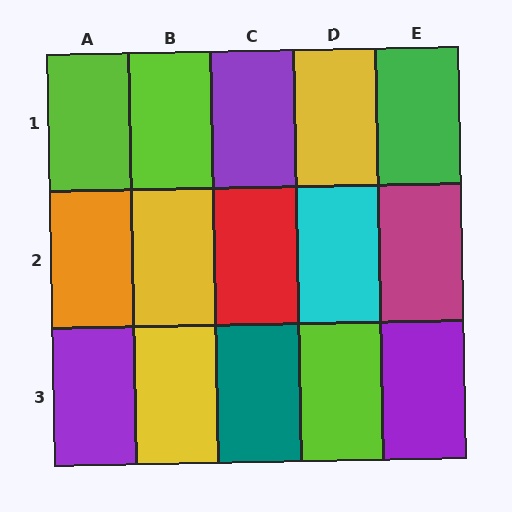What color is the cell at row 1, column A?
Lime.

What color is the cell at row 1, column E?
Green.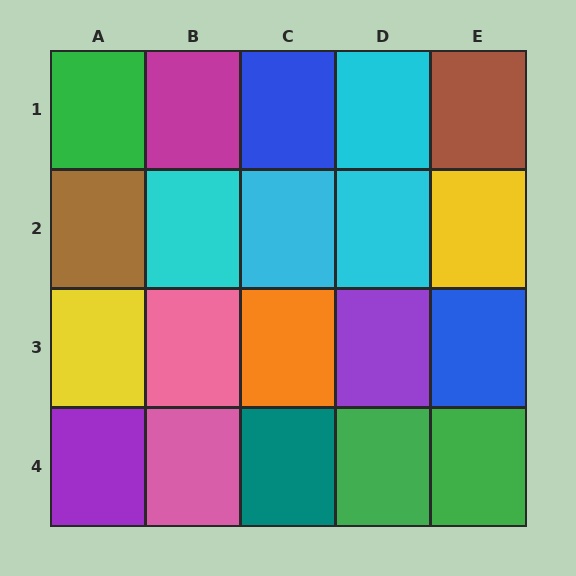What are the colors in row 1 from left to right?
Green, magenta, blue, cyan, brown.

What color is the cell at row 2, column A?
Brown.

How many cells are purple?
2 cells are purple.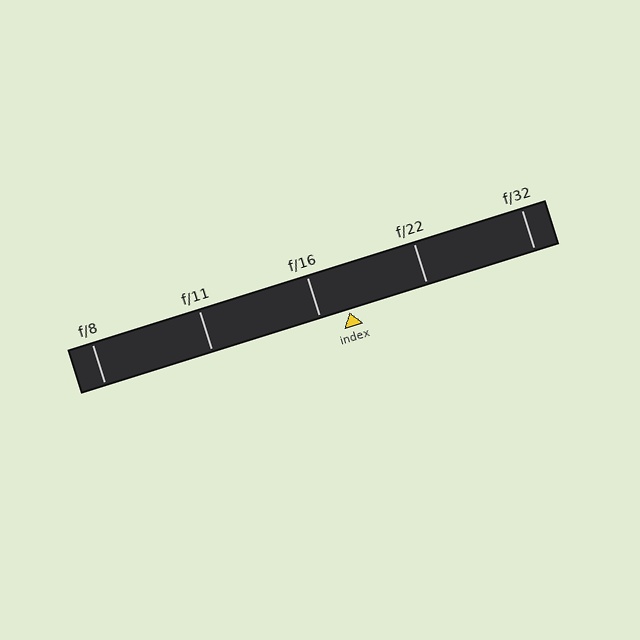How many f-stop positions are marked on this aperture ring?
There are 5 f-stop positions marked.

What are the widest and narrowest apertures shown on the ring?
The widest aperture shown is f/8 and the narrowest is f/32.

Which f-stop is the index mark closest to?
The index mark is closest to f/16.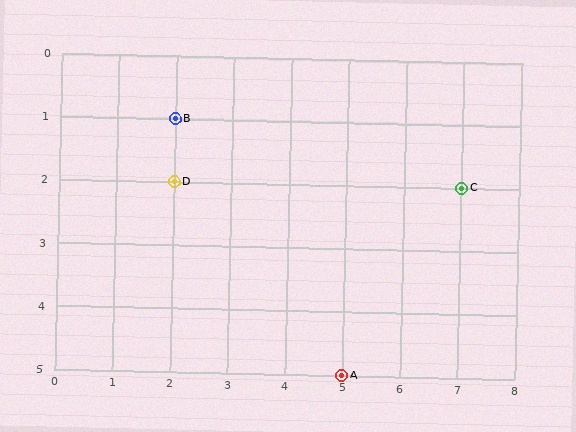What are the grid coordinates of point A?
Point A is at grid coordinates (5, 5).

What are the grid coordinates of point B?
Point B is at grid coordinates (2, 1).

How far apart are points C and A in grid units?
Points C and A are 2 columns and 3 rows apart (about 3.6 grid units diagonally).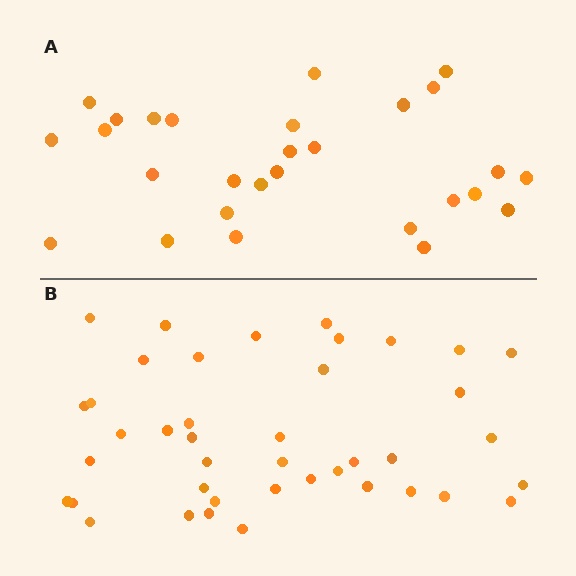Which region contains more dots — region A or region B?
Region B (the bottom region) has more dots.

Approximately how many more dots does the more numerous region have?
Region B has approximately 15 more dots than region A.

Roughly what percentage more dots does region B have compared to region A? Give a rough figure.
About 45% more.